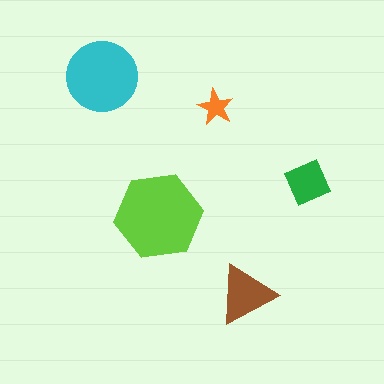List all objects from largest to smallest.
The lime hexagon, the cyan circle, the brown triangle, the green diamond, the orange star.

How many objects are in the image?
There are 5 objects in the image.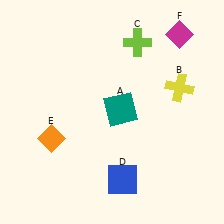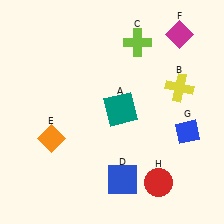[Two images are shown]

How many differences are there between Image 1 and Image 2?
There are 2 differences between the two images.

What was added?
A blue diamond (G), a red circle (H) were added in Image 2.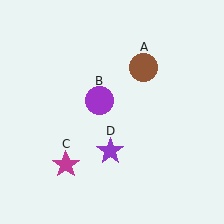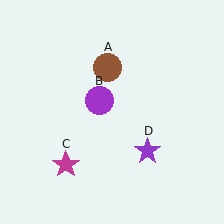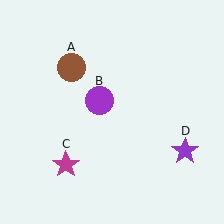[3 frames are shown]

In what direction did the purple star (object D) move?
The purple star (object D) moved right.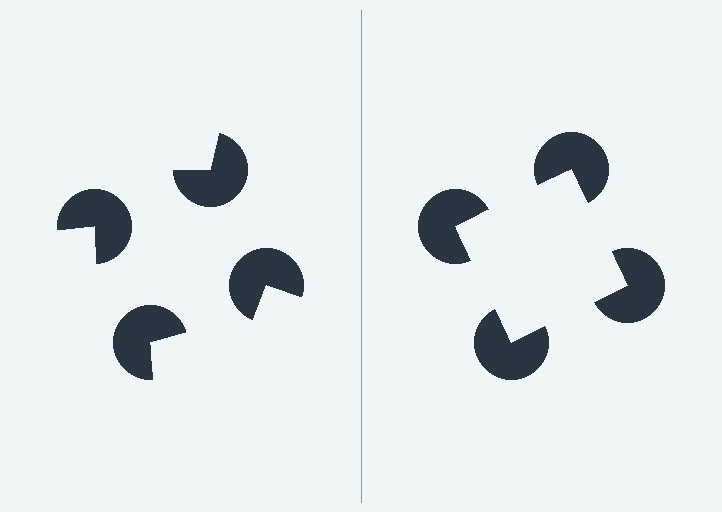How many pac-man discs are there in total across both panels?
8 — 4 on each side.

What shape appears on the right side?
An illusory square.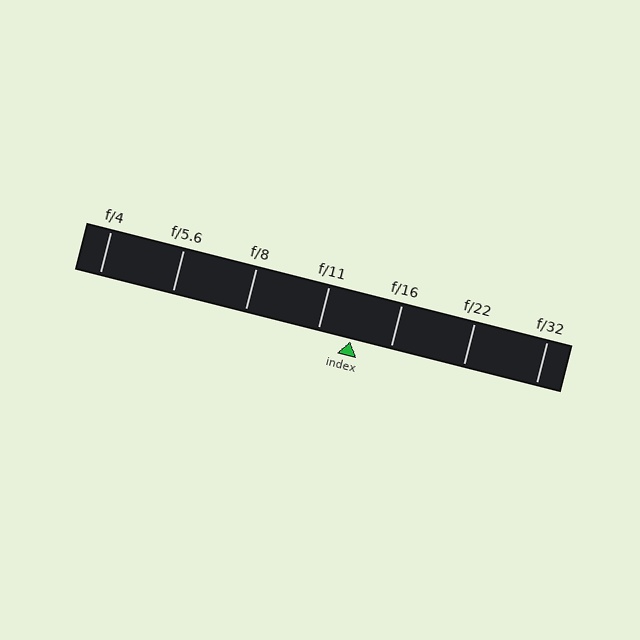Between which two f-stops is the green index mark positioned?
The index mark is between f/11 and f/16.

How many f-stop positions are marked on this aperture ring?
There are 7 f-stop positions marked.